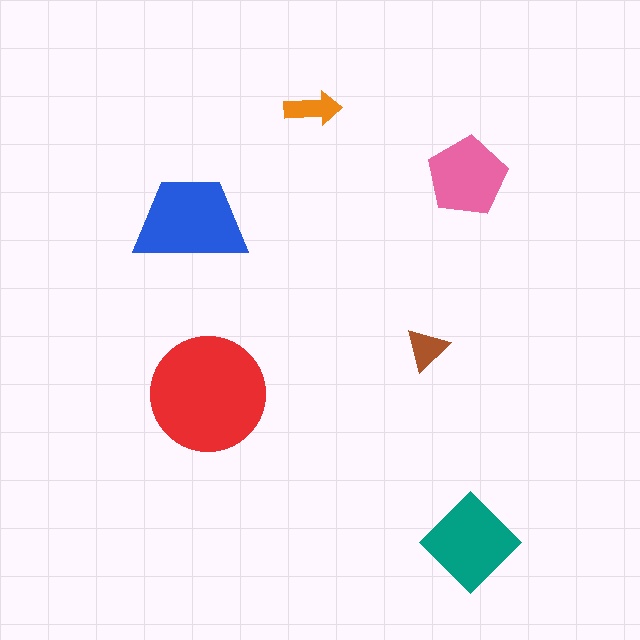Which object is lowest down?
The teal diamond is bottommost.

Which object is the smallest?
The brown triangle.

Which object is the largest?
The red circle.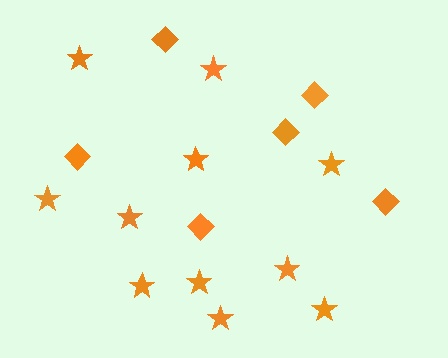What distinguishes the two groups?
There are 2 groups: one group of diamonds (6) and one group of stars (11).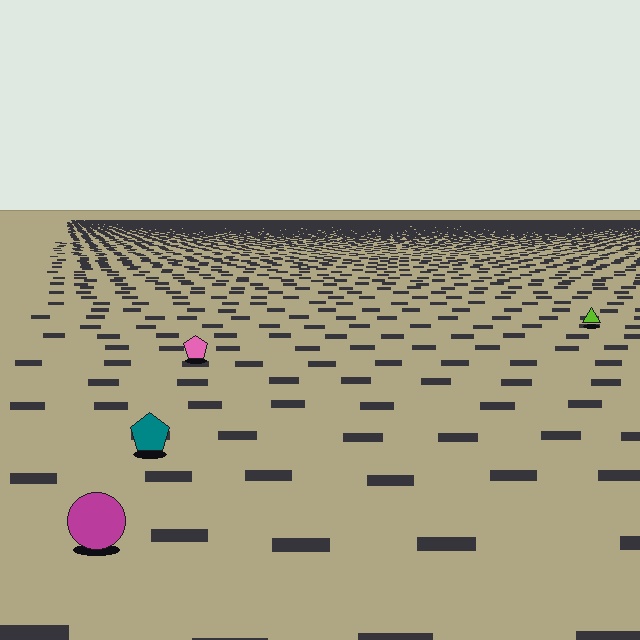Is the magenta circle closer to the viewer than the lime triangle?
Yes. The magenta circle is closer — you can tell from the texture gradient: the ground texture is coarser near it.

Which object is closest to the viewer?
The magenta circle is closest. The texture marks near it are larger and more spread out.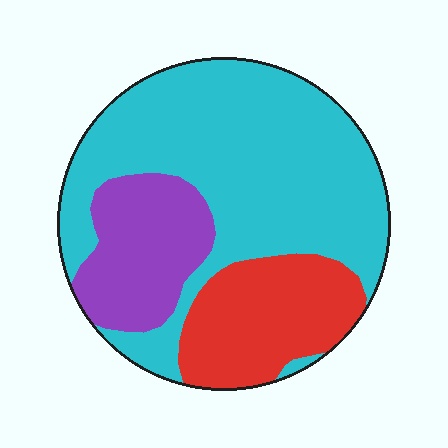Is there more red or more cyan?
Cyan.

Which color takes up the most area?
Cyan, at roughly 60%.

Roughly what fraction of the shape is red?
Red takes up less than a quarter of the shape.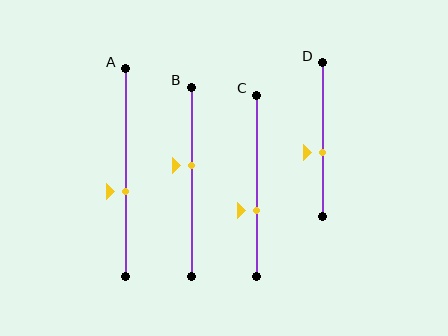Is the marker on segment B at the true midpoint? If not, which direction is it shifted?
No, the marker on segment B is shifted upward by about 9% of the segment length.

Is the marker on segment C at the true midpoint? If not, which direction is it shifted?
No, the marker on segment C is shifted downward by about 14% of the segment length.